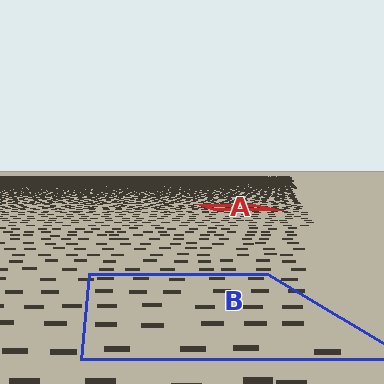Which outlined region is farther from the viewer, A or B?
Region A is farther from the viewer — the texture elements inside it appear smaller and more densely packed.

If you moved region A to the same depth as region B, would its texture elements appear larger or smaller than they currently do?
They would appear larger. At a closer depth, the same texture elements are projected at a bigger on-screen size.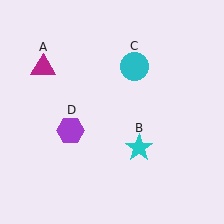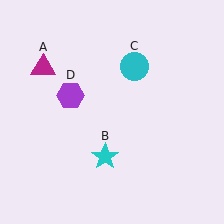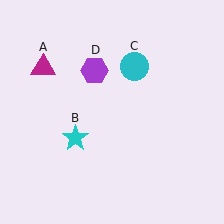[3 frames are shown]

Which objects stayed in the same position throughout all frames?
Magenta triangle (object A) and cyan circle (object C) remained stationary.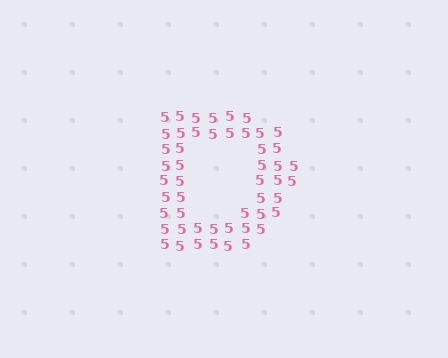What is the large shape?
The large shape is the letter D.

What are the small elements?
The small elements are digit 5's.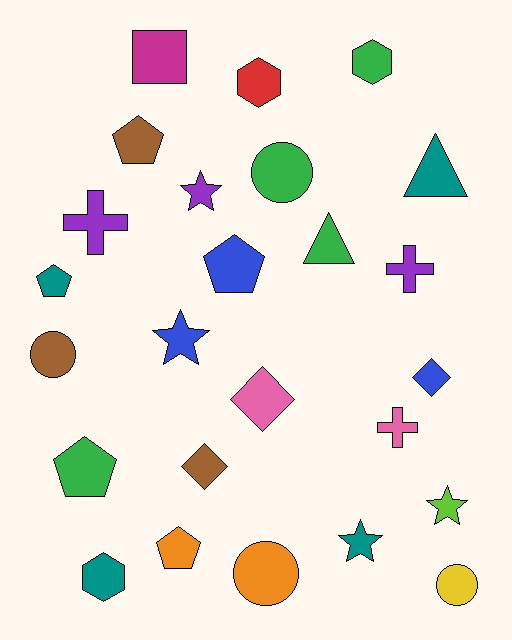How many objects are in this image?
There are 25 objects.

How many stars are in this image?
There are 4 stars.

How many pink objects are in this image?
There are 2 pink objects.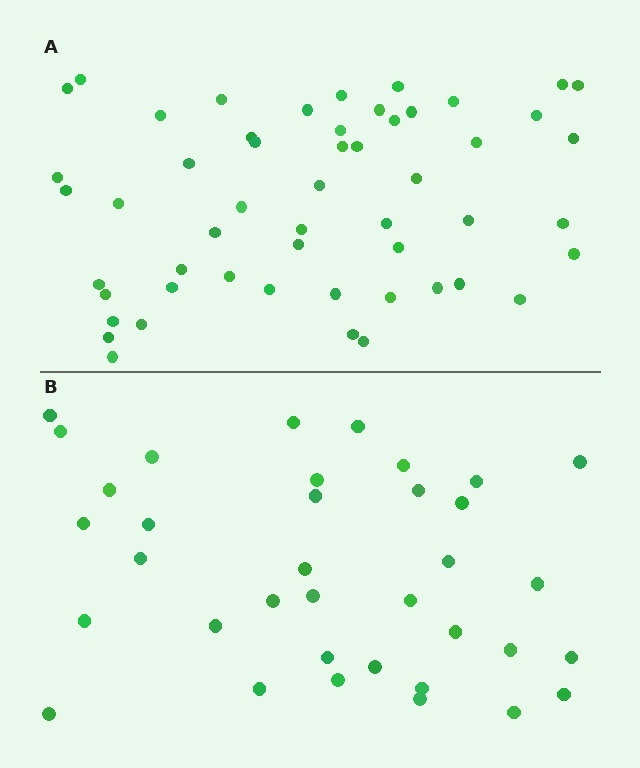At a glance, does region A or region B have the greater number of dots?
Region A (the top region) has more dots.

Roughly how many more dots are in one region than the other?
Region A has approximately 15 more dots than region B.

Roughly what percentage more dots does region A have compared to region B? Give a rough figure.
About 45% more.